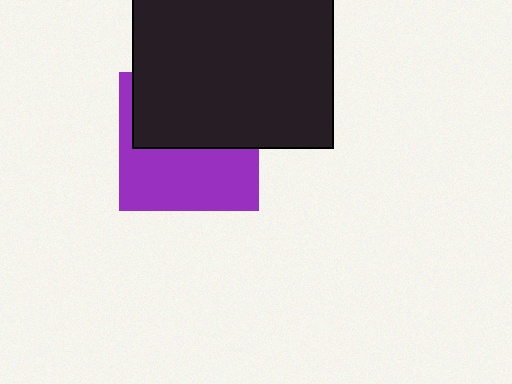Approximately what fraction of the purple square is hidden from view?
Roughly 51% of the purple square is hidden behind the black square.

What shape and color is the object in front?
The object in front is a black square.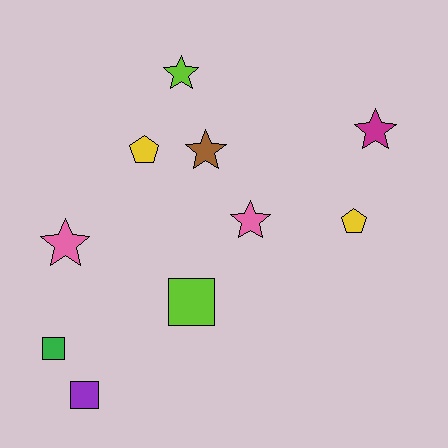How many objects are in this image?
There are 10 objects.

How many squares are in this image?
There are 3 squares.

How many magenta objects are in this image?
There is 1 magenta object.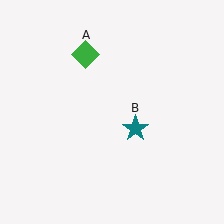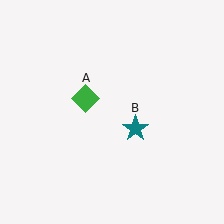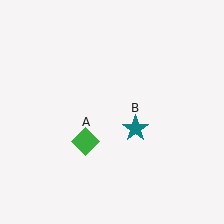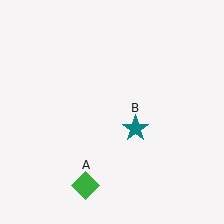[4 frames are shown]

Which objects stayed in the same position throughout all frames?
Teal star (object B) remained stationary.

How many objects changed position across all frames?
1 object changed position: green diamond (object A).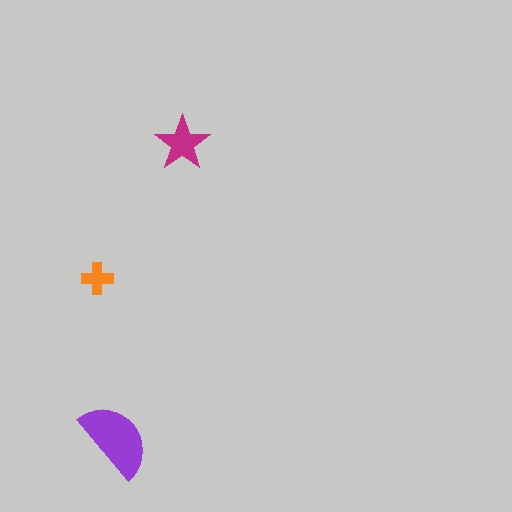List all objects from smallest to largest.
The orange cross, the magenta star, the purple semicircle.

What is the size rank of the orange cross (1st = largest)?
3rd.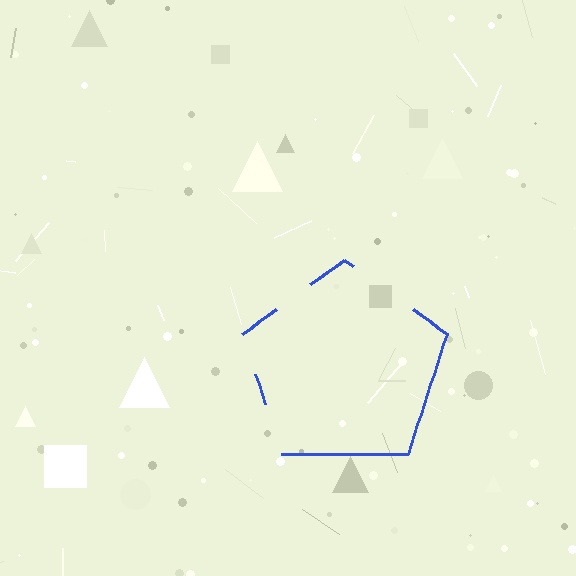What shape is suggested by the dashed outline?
The dashed outline suggests a pentagon.